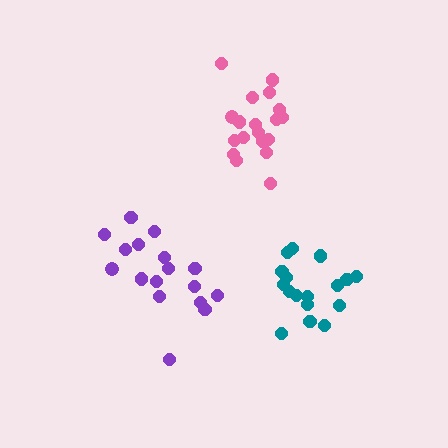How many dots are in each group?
Group 1: 19 dots, Group 2: 17 dots, Group 3: 17 dots (53 total).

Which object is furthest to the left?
The purple cluster is leftmost.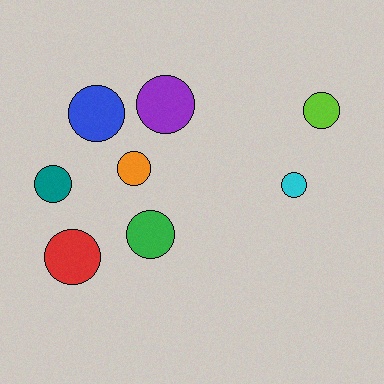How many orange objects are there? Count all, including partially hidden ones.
There is 1 orange object.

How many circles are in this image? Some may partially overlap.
There are 8 circles.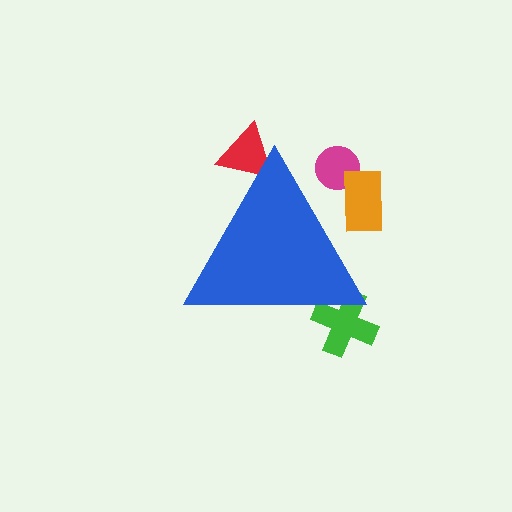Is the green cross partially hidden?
Yes, the green cross is partially hidden behind the blue triangle.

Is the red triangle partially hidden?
Yes, the red triangle is partially hidden behind the blue triangle.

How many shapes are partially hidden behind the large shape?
4 shapes are partially hidden.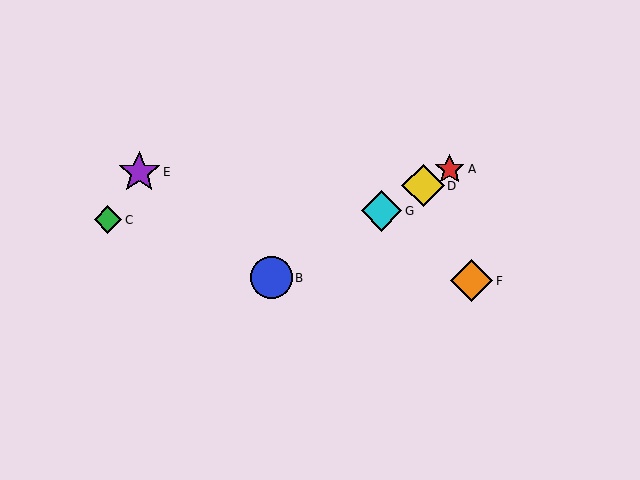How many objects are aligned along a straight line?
4 objects (A, B, D, G) are aligned along a straight line.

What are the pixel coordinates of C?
Object C is at (108, 220).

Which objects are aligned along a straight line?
Objects A, B, D, G are aligned along a straight line.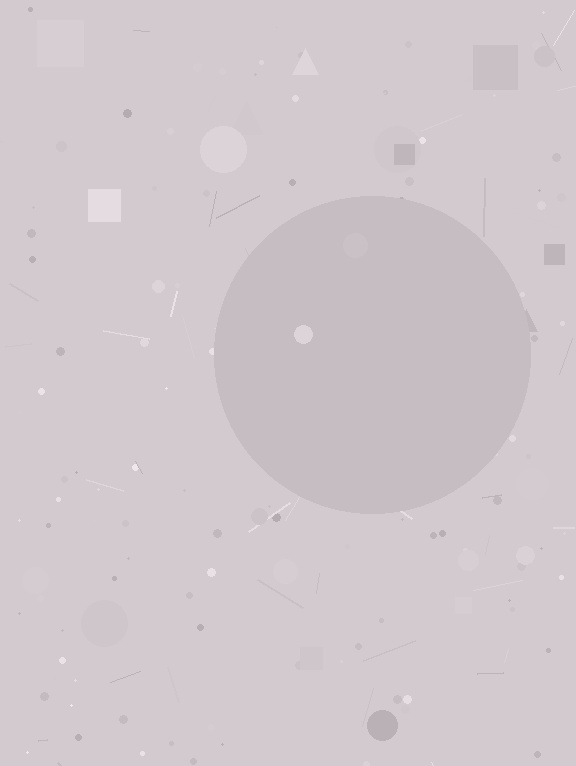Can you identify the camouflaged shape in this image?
The camouflaged shape is a circle.